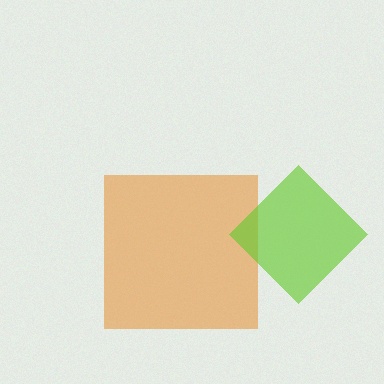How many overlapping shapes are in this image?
There are 2 overlapping shapes in the image.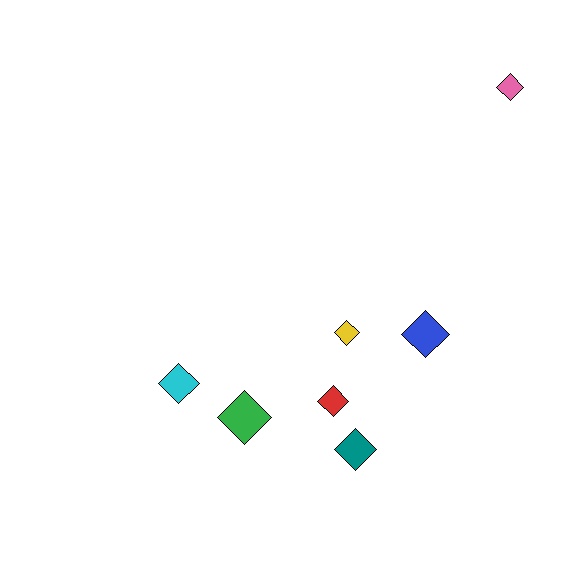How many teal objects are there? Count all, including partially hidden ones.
There is 1 teal object.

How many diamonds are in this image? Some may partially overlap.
There are 7 diamonds.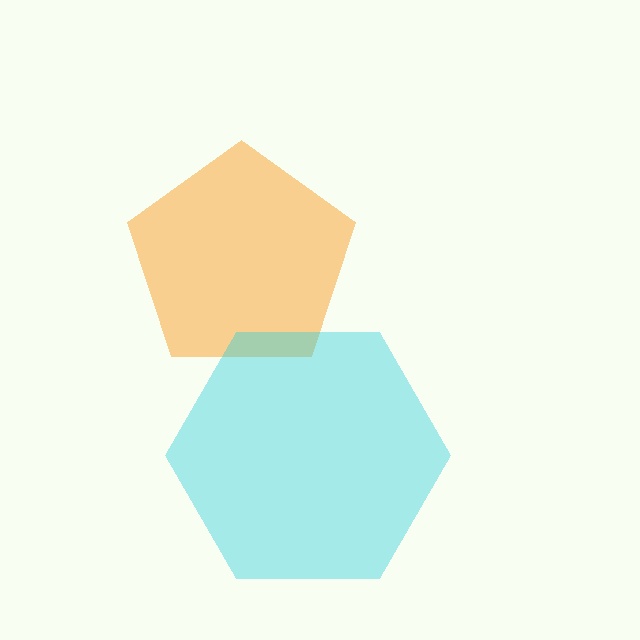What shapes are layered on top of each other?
The layered shapes are: an orange pentagon, a cyan hexagon.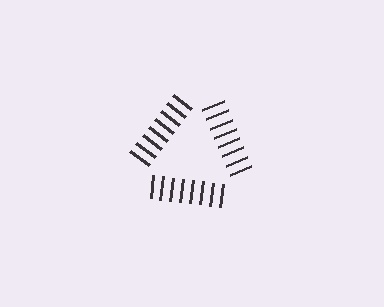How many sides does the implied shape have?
3 sides — the line-ends trace a triangle.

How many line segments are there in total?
24 — 8 along each of the 3 edges.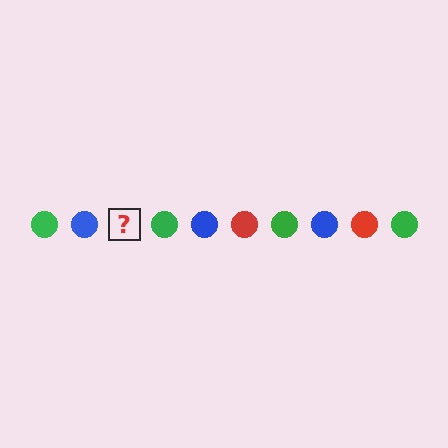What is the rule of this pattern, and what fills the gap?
The rule is that the pattern cycles through green, blue, red circles. The gap should be filled with a red circle.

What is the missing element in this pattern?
The missing element is a red circle.